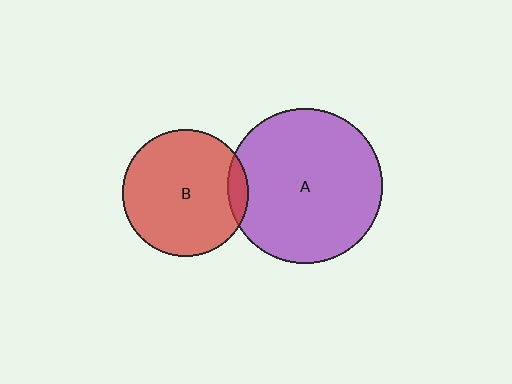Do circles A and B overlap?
Yes.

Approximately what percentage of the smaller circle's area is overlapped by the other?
Approximately 10%.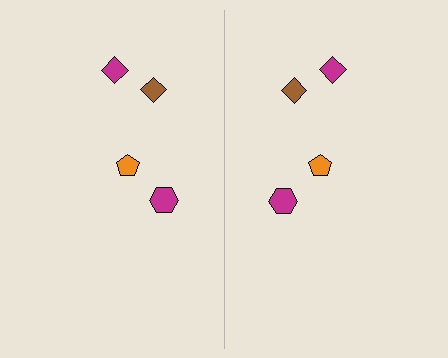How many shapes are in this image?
There are 8 shapes in this image.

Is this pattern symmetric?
Yes, this pattern has bilateral (reflection) symmetry.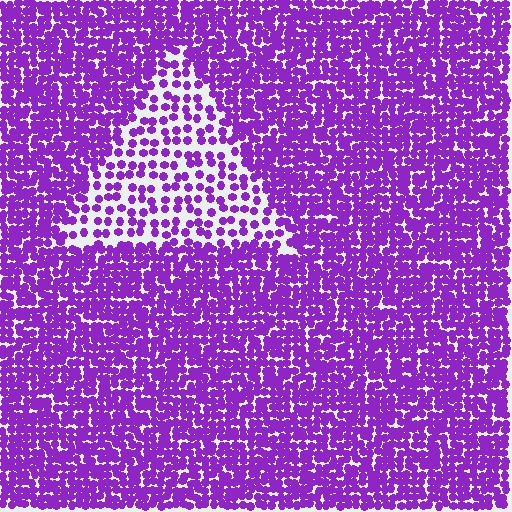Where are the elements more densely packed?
The elements are more densely packed outside the triangle boundary.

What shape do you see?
I see a triangle.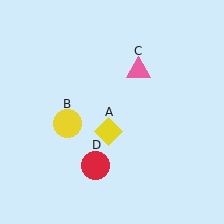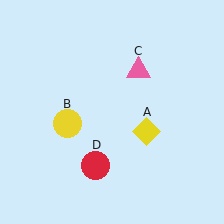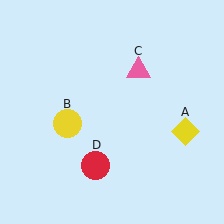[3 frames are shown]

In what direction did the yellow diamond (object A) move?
The yellow diamond (object A) moved right.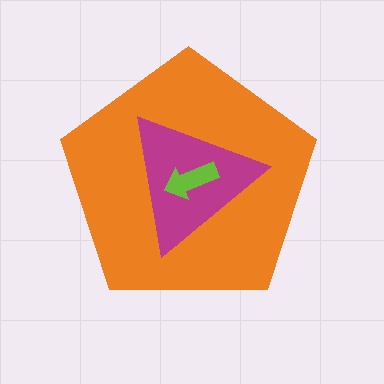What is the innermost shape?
The lime arrow.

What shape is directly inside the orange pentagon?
The magenta triangle.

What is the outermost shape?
The orange pentagon.